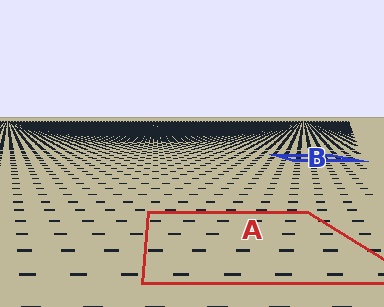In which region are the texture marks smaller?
The texture marks are smaller in region B, because it is farther away.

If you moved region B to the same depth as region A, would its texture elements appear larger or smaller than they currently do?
They would appear larger. At a closer depth, the same texture elements are projected at a bigger on-screen size.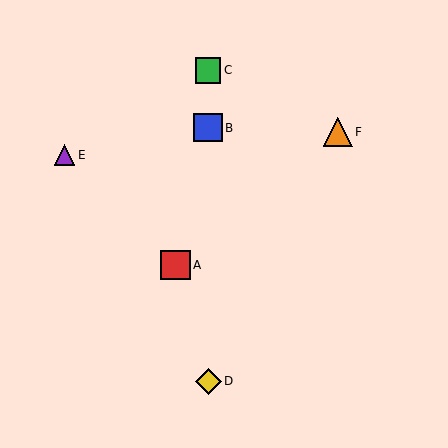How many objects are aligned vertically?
3 objects (B, C, D) are aligned vertically.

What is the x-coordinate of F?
Object F is at x≈338.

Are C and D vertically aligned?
Yes, both are at x≈208.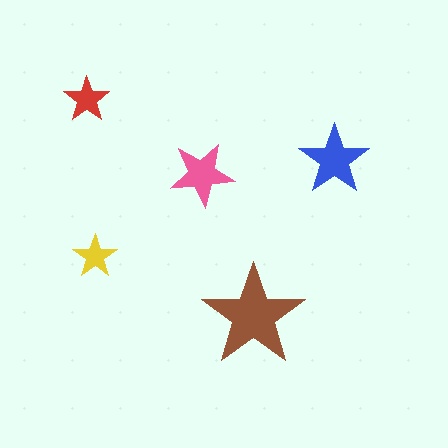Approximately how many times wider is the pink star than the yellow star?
About 1.5 times wider.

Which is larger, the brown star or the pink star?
The brown one.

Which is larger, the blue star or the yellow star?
The blue one.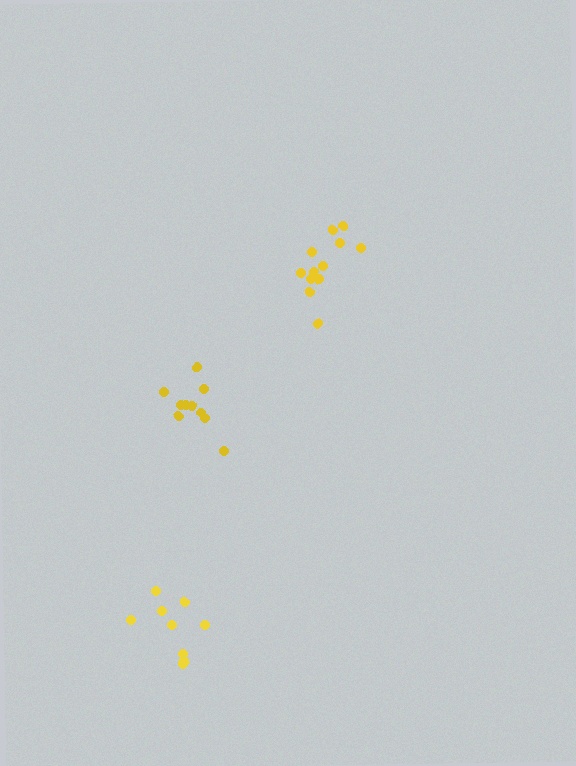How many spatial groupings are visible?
There are 3 spatial groupings.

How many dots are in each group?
Group 1: 10 dots, Group 2: 12 dots, Group 3: 9 dots (31 total).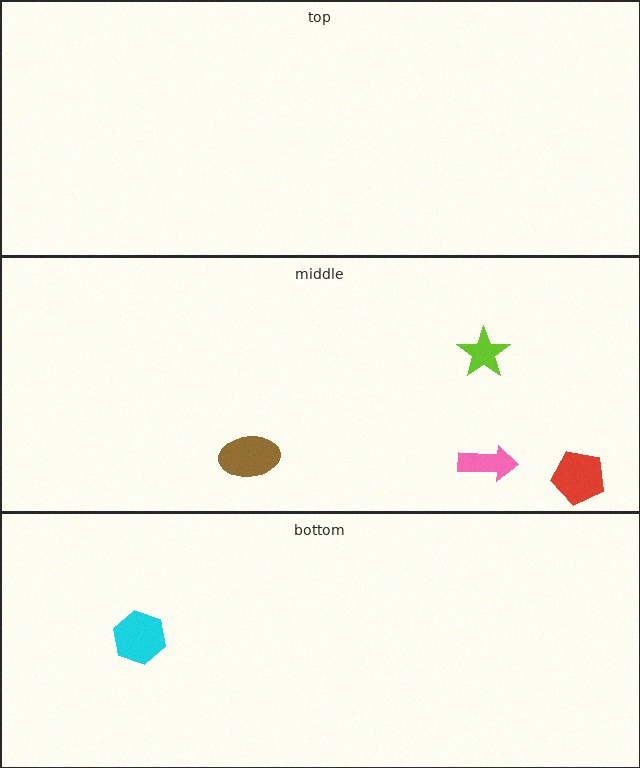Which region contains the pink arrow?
The middle region.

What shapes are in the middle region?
The pink arrow, the brown ellipse, the lime star, the red pentagon.